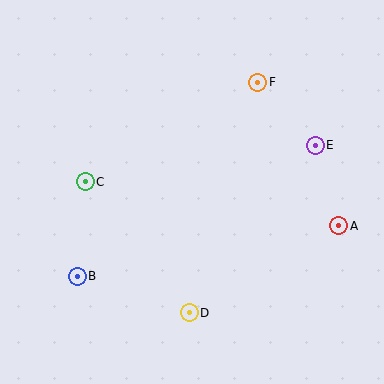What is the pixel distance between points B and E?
The distance between B and E is 272 pixels.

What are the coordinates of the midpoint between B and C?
The midpoint between B and C is at (81, 229).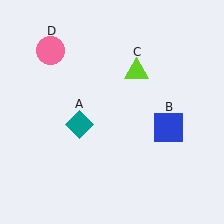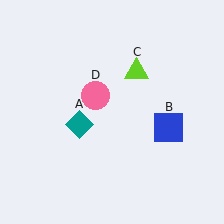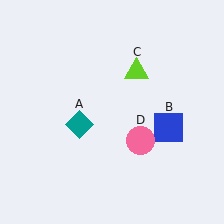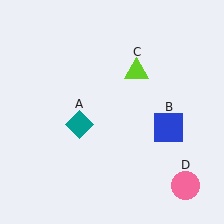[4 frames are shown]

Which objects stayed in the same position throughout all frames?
Teal diamond (object A) and blue square (object B) and lime triangle (object C) remained stationary.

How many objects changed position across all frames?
1 object changed position: pink circle (object D).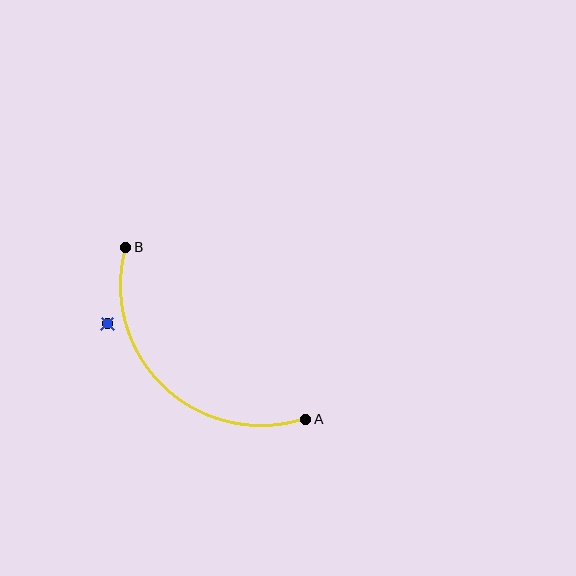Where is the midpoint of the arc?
The arc midpoint is the point on the curve farthest from the straight line joining A and B. It sits below and to the left of that line.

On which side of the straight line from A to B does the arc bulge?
The arc bulges below and to the left of the straight line connecting A and B.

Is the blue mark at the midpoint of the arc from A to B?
No — the blue mark does not lie on the arc at all. It sits slightly outside the curve.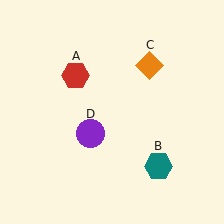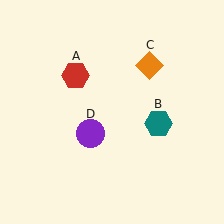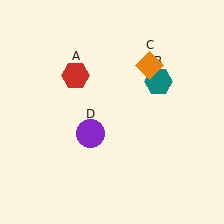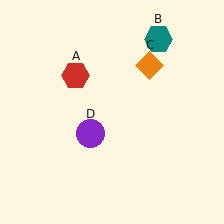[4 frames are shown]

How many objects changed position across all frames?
1 object changed position: teal hexagon (object B).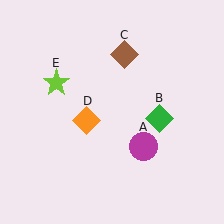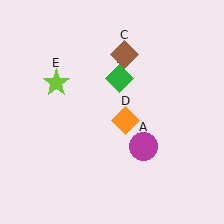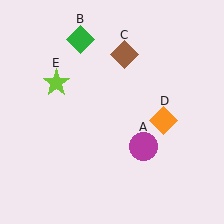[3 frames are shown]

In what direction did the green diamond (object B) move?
The green diamond (object B) moved up and to the left.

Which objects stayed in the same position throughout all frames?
Magenta circle (object A) and brown diamond (object C) and lime star (object E) remained stationary.